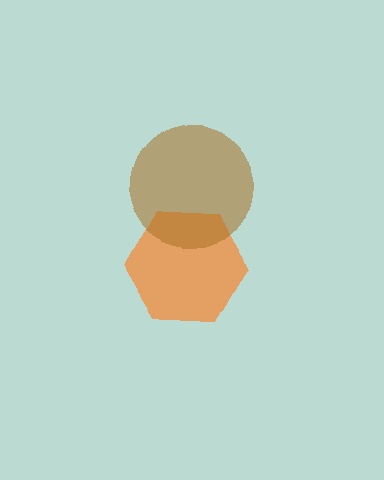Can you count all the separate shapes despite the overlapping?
Yes, there are 2 separate shapes.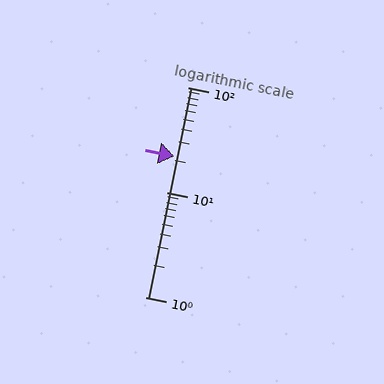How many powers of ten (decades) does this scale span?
The scale spans 2 decades, from 1 to 100.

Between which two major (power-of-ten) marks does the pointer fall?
The pointer is between 10 and 100.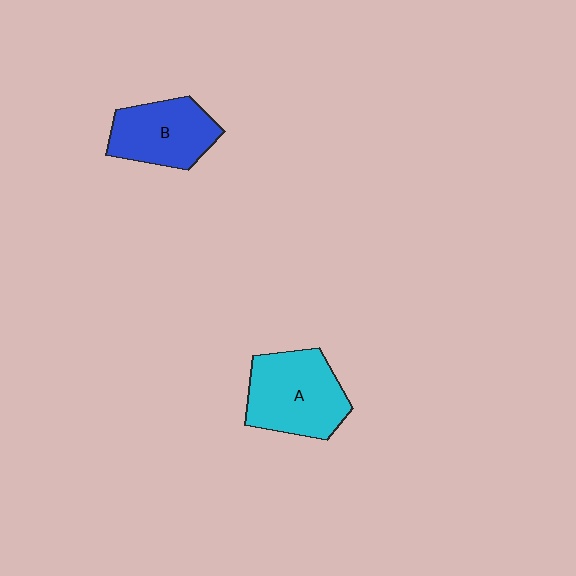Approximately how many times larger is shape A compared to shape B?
Approximately 1.2 times.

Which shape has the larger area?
Shape A (cyan).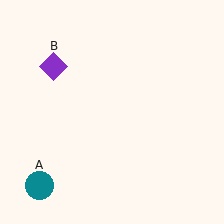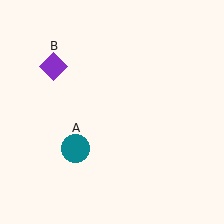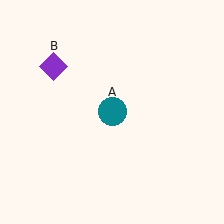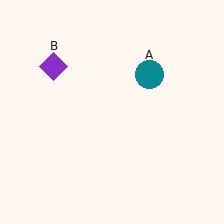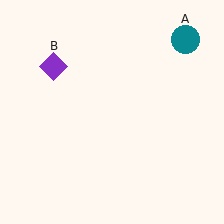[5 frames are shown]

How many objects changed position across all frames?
1 object changed position: teal circle (object A).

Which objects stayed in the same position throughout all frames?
Purple diamond (object B) remained stationary.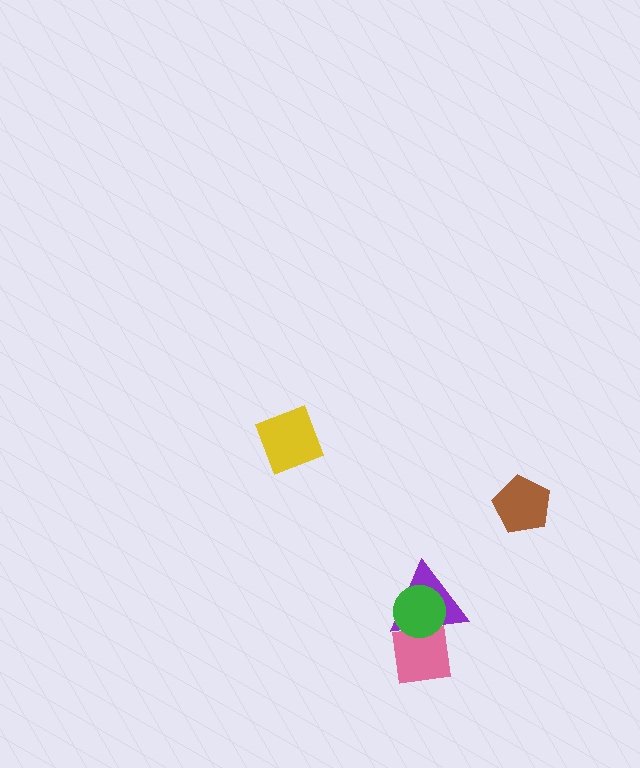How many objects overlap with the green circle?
2 objects overlap with the green circle.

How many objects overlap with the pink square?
2 objects overlap with the pink square.